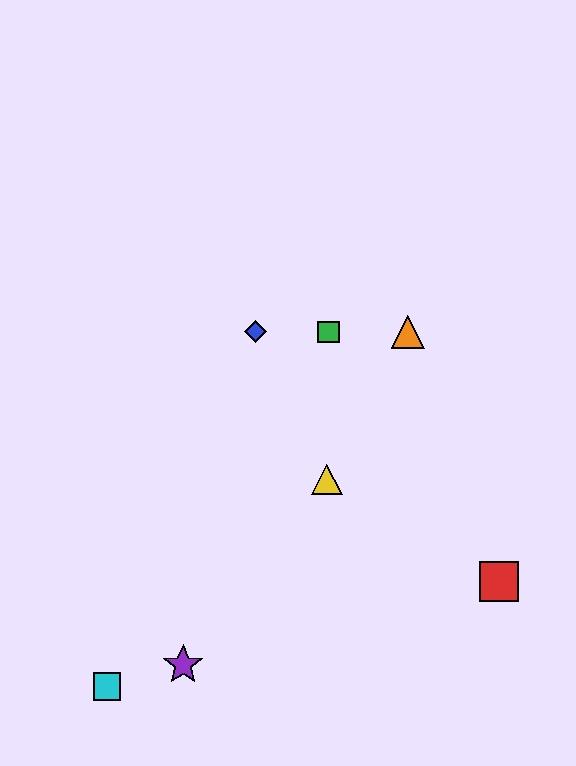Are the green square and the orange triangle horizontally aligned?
Yes, both are at y≈332.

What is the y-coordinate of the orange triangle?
The orange triangle is at y≈332.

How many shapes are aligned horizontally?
3 shapes (the blue diamond, the green square, the orange triangle) are aligned horizontally.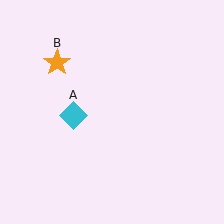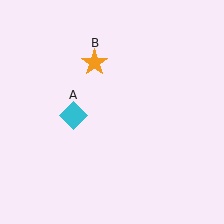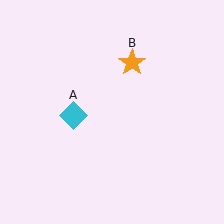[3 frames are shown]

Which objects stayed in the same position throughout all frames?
Cyan diamond (object A) remained stationary.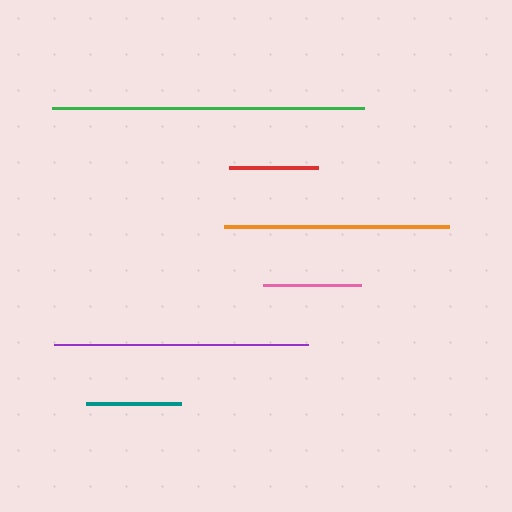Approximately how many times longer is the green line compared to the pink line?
The green line is approximately 3.2 times the length of the pink line.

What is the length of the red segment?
The red segment is approximately 89 pixels long.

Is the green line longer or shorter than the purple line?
The green line is longer than the purple line.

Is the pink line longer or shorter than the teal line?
The pink line is longer than the teal line.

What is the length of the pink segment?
The pink segment is approximately 98 pixels long.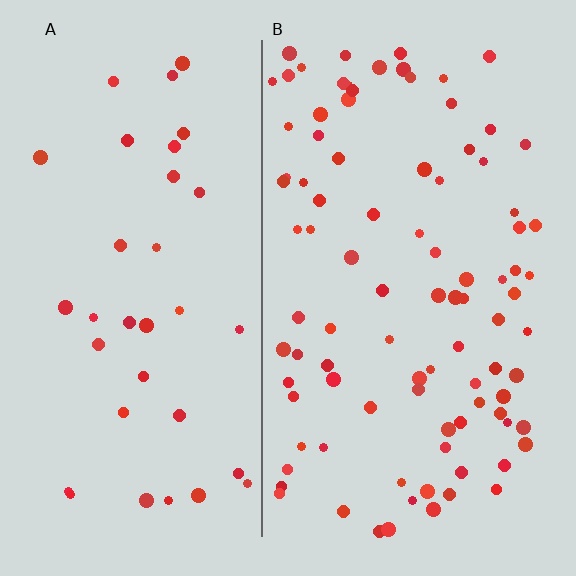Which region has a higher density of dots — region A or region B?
B (the right).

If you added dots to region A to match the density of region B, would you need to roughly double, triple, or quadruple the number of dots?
Approximately triple.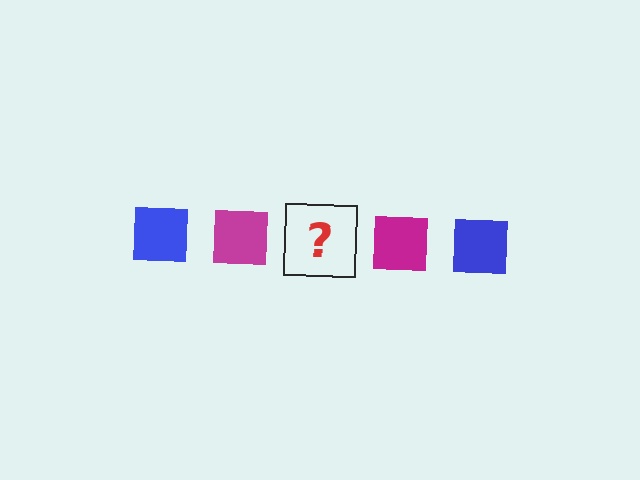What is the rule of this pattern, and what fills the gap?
The rule is that the pattern cycles through blue, magenta squares. The gap should be filled with a blue square.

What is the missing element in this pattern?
The missing element is a blue square.